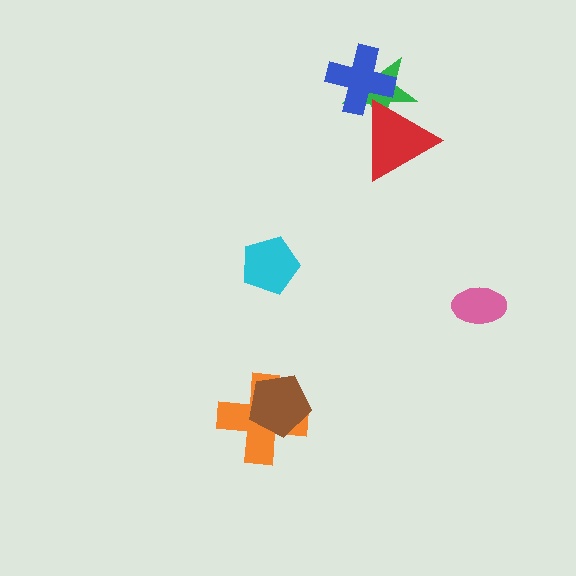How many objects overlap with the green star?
2 objects overlap with the green star.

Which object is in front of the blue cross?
The red triangle is in front of the blue cross.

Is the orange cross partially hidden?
Yes, it is partially covered by another shape.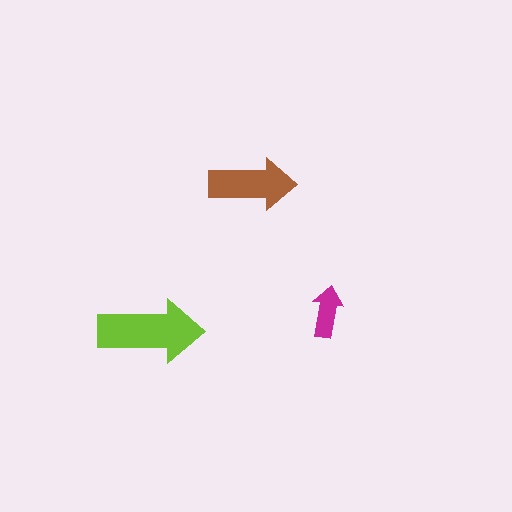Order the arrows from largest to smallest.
the lime one, the brown one, the magenta one.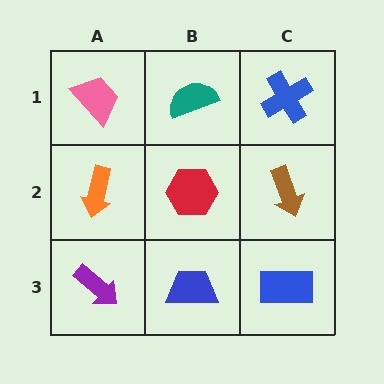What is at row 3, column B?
A blue trapezoid.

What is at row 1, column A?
A pink trapezoid.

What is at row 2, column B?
A red hexagon.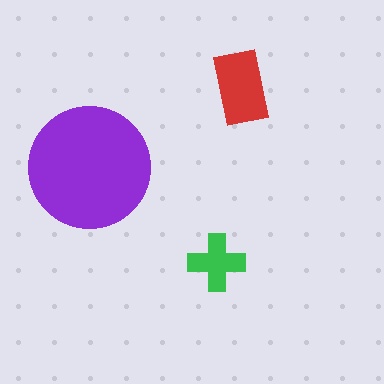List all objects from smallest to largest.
The green cross, the red rectangle, the purple circle.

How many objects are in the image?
There are 3 objects in the image.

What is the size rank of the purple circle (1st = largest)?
1st.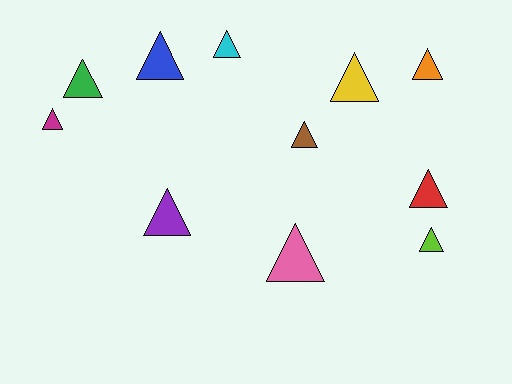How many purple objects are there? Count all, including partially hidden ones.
There is 1 purple object.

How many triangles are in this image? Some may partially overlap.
There are 11 triangles.